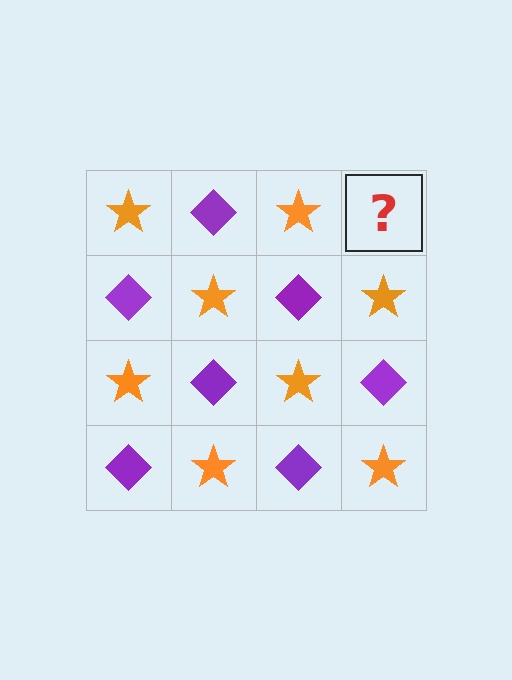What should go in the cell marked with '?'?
The missing cell should contain a purple diamond.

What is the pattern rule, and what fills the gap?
The rule is that it alternates orange star and purple diamond in a checkerboard pattern. The gap should be filled with a purple diamond.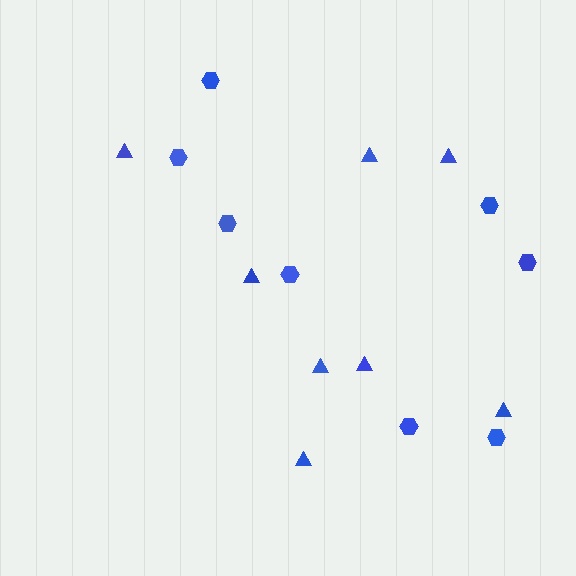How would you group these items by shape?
There are 2 groups: one group of triangles (8) and one group of hexagons (8).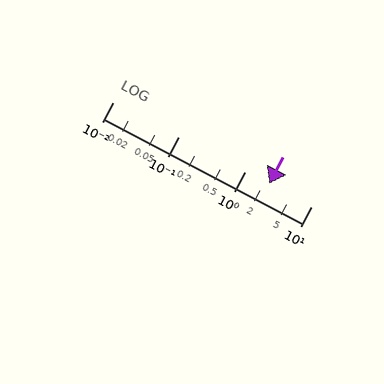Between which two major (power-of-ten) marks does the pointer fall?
The pointer is between 1 and 10.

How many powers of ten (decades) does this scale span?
The scale spans 3 decades, from 0.01 to 10.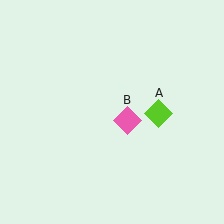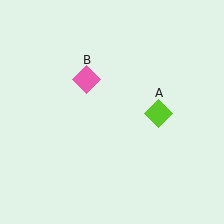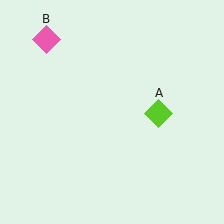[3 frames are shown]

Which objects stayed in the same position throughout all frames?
Lime diamond (object A) remained stationary.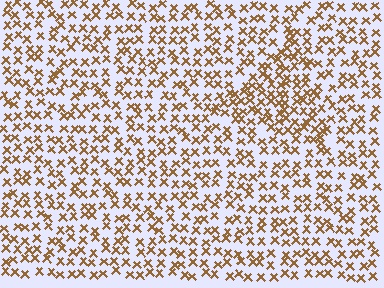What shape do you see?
I see a triangle.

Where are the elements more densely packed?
The elements are more densely packed inside the triangle boundary.